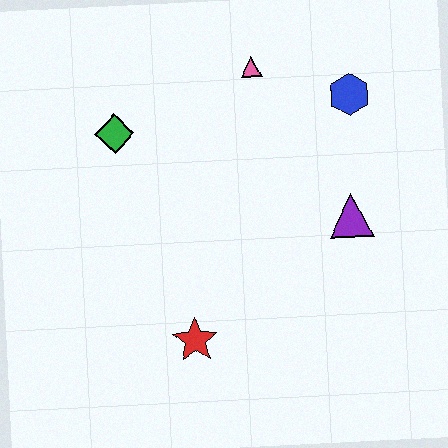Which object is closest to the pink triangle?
The blue hexagon is closest to the pink triangle.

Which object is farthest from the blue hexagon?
The red star is farthest from the blue hexagon.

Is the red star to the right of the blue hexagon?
No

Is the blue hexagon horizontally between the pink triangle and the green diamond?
No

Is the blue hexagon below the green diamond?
No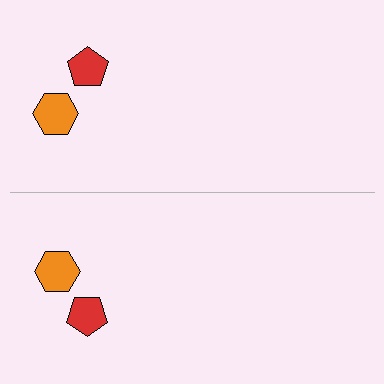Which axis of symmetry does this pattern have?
The pattern has a horizontal axis of symmetry running through the center of the image.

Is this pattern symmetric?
Yes, this pattern has bilateral (reflection) symmetry.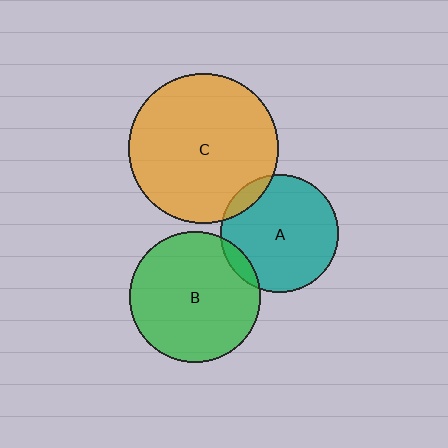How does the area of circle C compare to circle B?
Approximately 1.3 times.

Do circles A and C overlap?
Yes.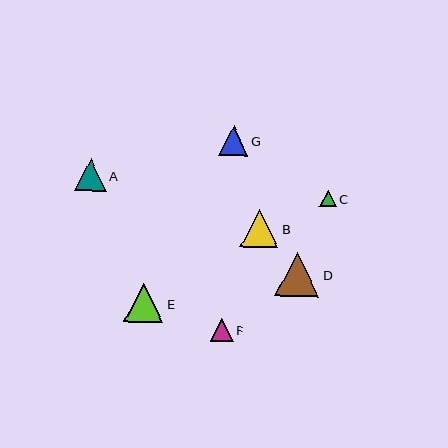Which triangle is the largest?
Triangle D is the largest with a size of approximately 45 pixels.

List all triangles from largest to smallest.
From largest to smallest: D, E, B, A, G, F, C.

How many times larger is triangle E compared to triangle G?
Triangle E is approximately 1.3 times the size of triangle G.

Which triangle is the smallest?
Triangle C is the smallest with a size of approximately 16 pixels.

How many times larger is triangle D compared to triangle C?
Triangle D is approximately 2.7 times the size of triangle C.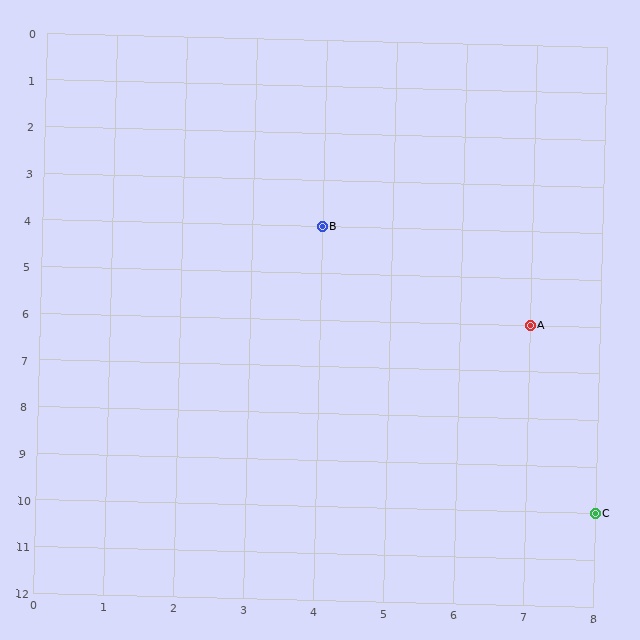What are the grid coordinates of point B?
Point B is at grid coordinates (4, 4).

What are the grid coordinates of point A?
Point A is at grid coordinates (7, 6).